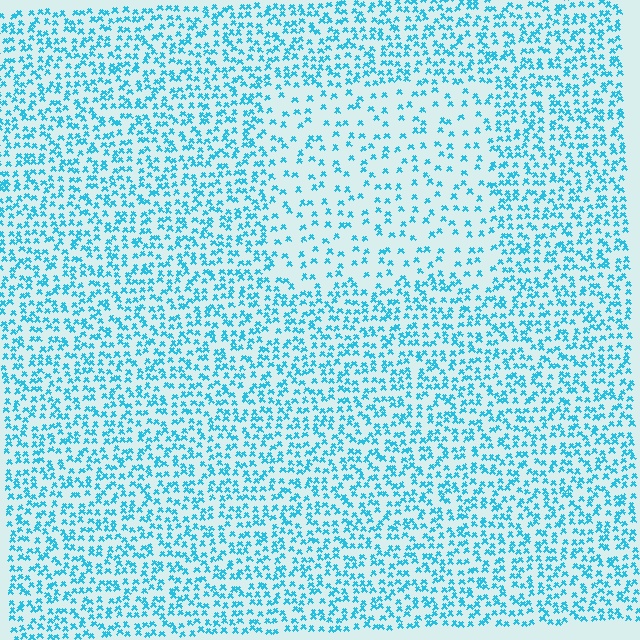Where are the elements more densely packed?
The elements are more densely packed outside the rectangle boundary.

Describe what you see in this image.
The image contains small cyan elements arranged at two different densities. A rectangle-shaped region is visible where the elements are less densely packed than the surrounding area.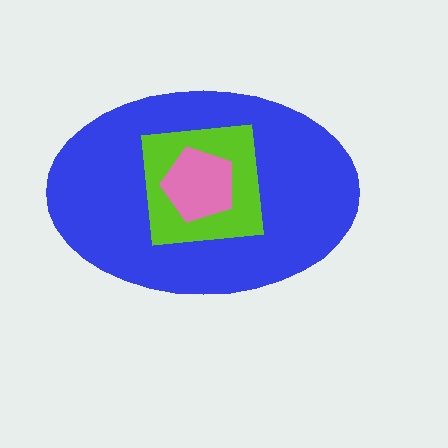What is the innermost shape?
The pink pentagon.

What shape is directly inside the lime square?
The pink pentagon.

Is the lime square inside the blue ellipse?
Yes.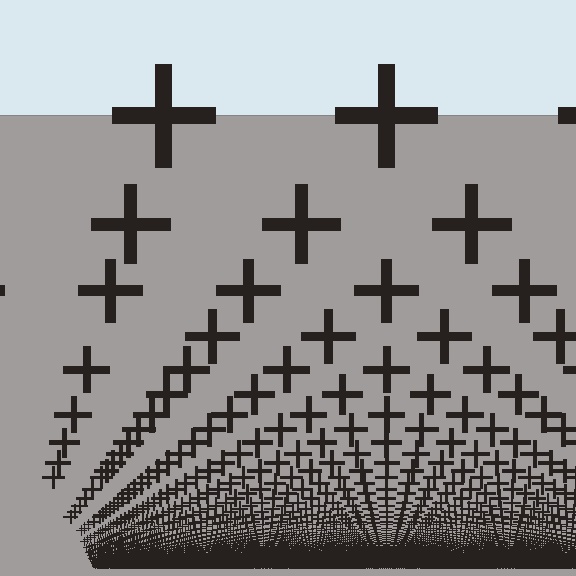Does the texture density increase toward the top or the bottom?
Density increases toward the bottom.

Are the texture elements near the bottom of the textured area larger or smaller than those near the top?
Smaller. The gradient is inverted — elements near the bottom are smaller and denser.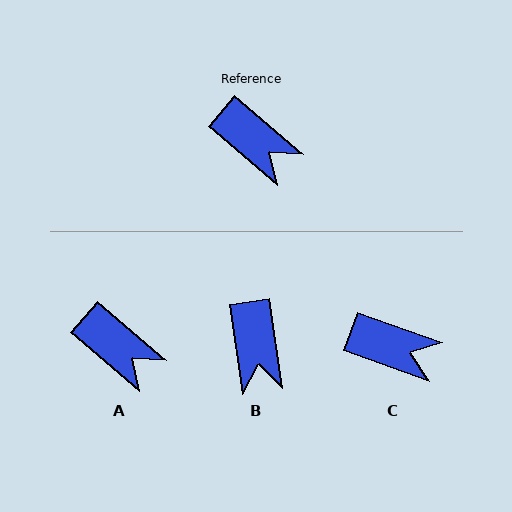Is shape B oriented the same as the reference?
No, it is off by about 41 degrees.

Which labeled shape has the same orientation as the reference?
A.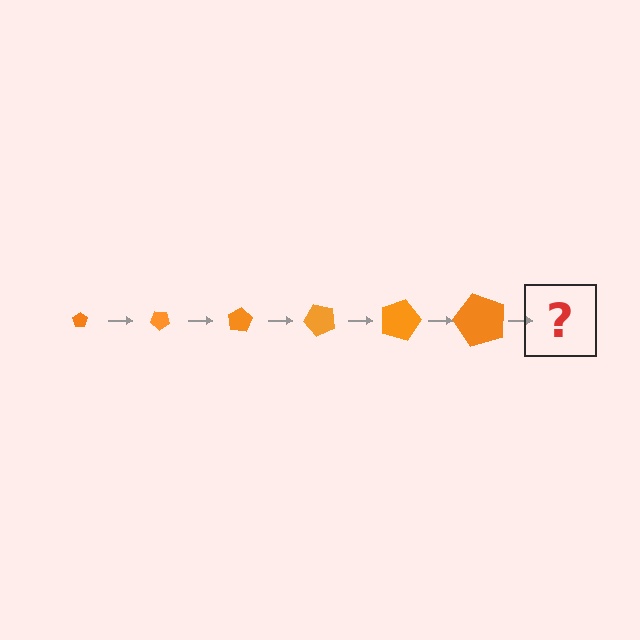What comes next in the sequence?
The next element should be a pentagon, larger than the previous one and rotated 240 degrees from the start.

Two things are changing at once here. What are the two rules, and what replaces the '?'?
The two rules are that the pentagon grows larger each step and it rotates 40 degrees each step. The '?' should be a pentagon, larger than the previous one and rotated 240 degrees from the start.